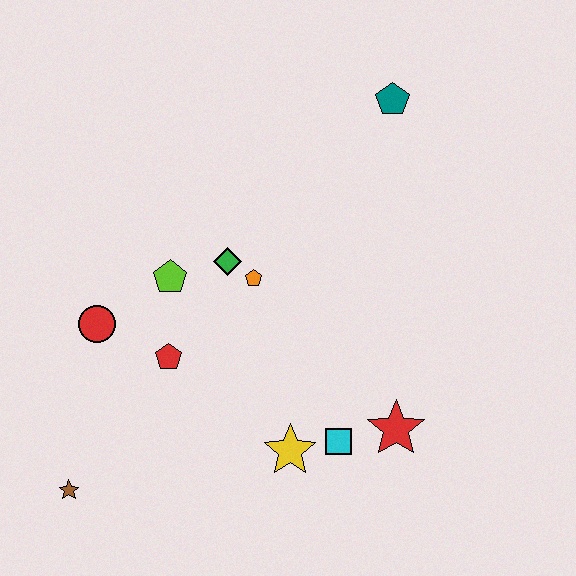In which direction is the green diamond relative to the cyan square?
The green diamond is above the cyan square.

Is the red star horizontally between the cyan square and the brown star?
No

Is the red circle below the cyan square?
No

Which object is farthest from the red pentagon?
The teal pentagon is farthest from the red pentagon.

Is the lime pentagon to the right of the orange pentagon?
No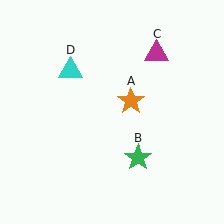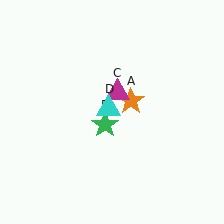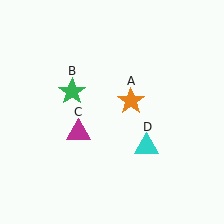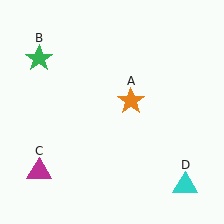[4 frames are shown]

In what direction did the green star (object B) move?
The green star (object B) moved up and to the left.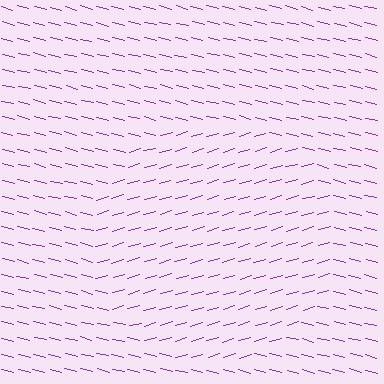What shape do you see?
I see a circle.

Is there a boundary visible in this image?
Yes, there is a texture boundary formed by a change in line orientation.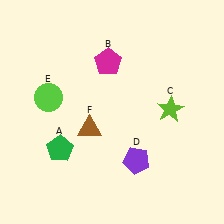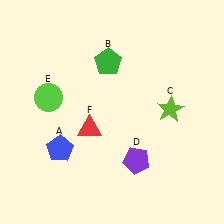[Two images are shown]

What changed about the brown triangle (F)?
In Image 1, F is brown. In Image 2, it changed to red.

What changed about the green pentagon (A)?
In Image 1, A is green. In Image 2, it changed to blue.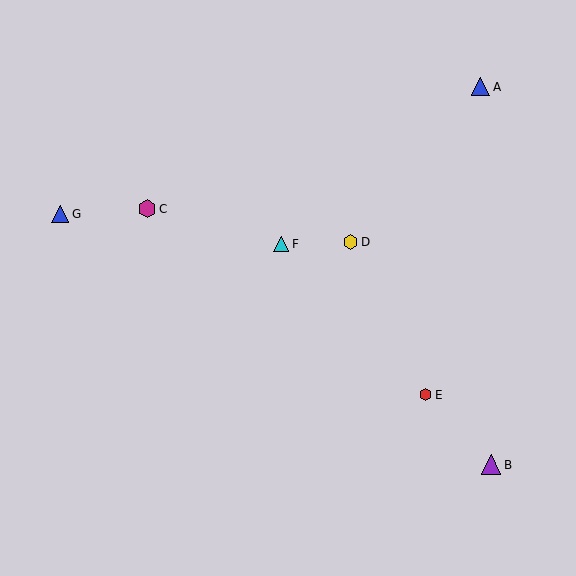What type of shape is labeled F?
Shape F is a cyan triangle.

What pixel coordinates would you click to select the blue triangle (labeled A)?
Click at (481, 87) to select the blue triangle A.